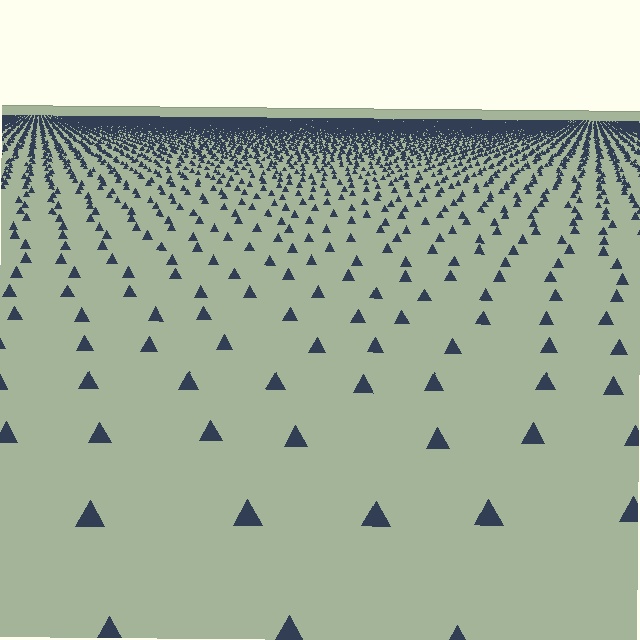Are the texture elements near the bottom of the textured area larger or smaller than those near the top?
Larger. Near the bottom, elements are closer to the viewer and appear at a bigger on-screen size.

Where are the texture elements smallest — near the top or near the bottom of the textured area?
Near the top.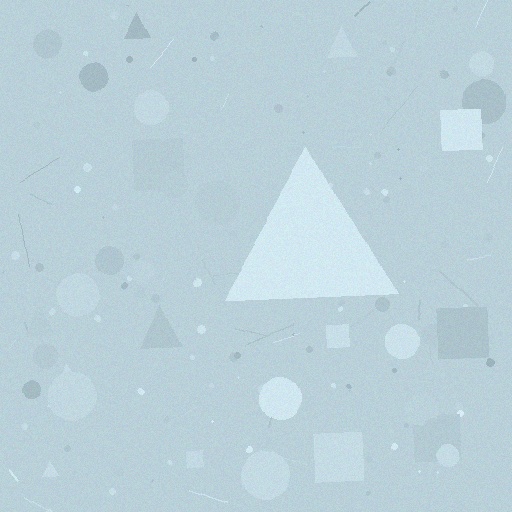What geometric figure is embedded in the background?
A triangle is embedded in the background.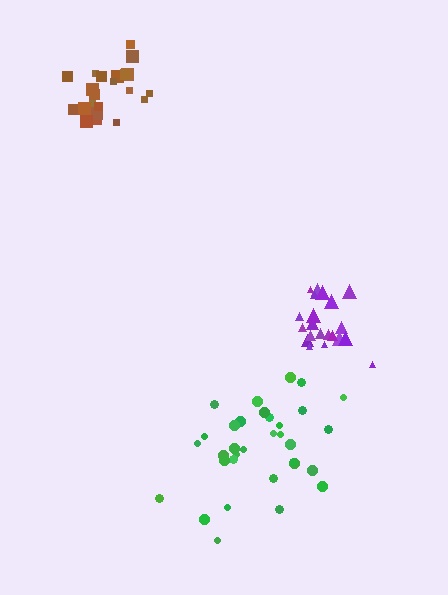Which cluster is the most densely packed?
Purple.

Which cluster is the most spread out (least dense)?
Green.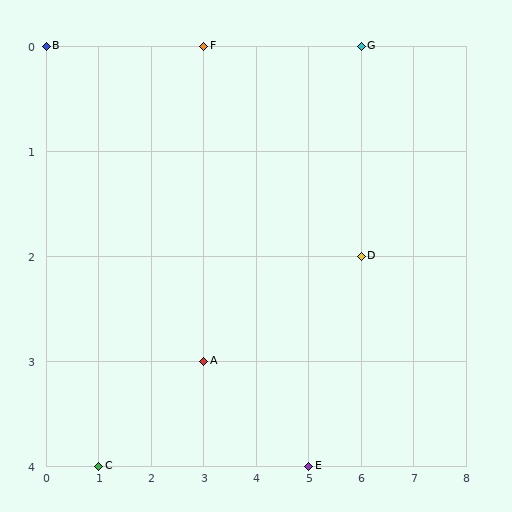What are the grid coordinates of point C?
Point C is at grid coordinates (1, 4).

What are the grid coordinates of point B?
Point B is at grid coordinates (0, 0).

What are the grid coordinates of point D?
Point D is at grid coordinates (6, 2).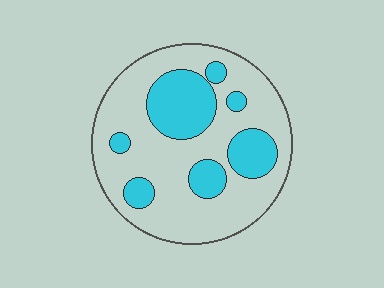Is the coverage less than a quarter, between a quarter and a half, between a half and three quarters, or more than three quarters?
Between a quarter and a half.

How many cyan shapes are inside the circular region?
7.